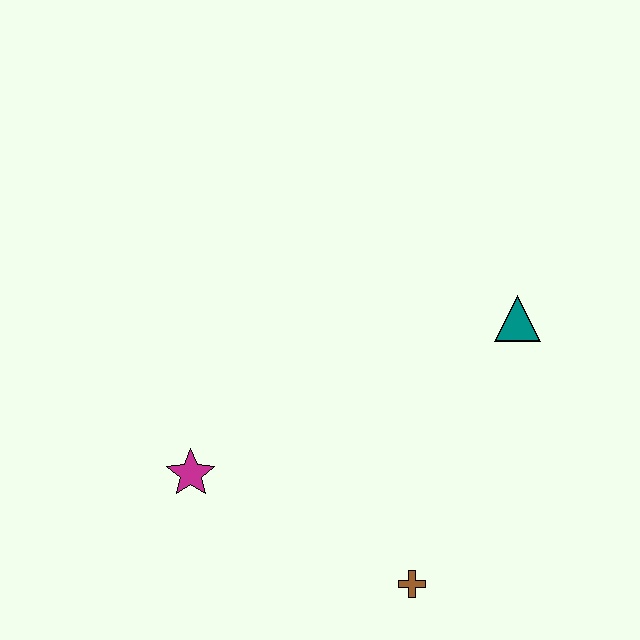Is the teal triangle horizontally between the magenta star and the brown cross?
No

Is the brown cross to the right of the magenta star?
Yes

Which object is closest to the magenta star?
The brown cross is closest to the magenta star.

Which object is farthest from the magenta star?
The teal triangle is farthest from the magenta star.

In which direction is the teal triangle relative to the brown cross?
The teal triangle is above the brown cross.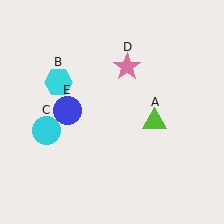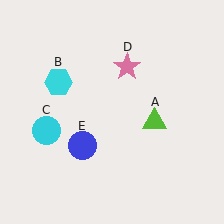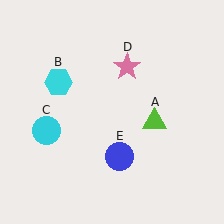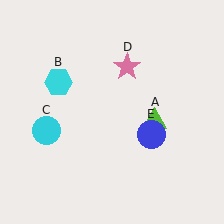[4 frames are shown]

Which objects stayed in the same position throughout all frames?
Lime triangle (object A) and cyan hexagon (object B) and cyan circle (object C) and pink star (object D) remained stationary.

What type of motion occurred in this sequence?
The blue circle (object E) rotated counterclockwise around the center of the scene.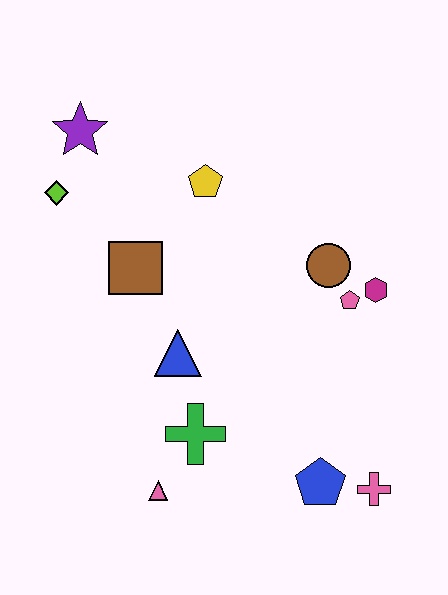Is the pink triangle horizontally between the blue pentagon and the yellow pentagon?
No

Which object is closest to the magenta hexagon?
The pink pentagon is closest to the magenta hexagon.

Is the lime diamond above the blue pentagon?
Yes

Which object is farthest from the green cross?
The purple star is farthest from the green cross.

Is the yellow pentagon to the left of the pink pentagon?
Yes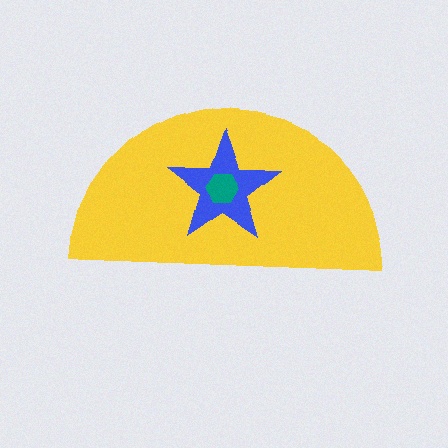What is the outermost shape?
The yellow semicircle.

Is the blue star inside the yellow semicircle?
Yes.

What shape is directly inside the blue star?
The teal hexagon.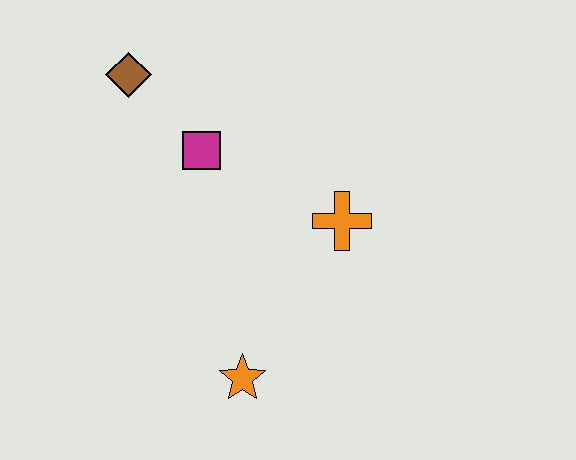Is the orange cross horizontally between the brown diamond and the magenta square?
No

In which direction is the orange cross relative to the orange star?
The orange cross is above the orange star.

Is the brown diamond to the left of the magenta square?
Yes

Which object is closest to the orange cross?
The magenta square is closest to the orange cross.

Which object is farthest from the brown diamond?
The orange star is farthest from the brown diamond.